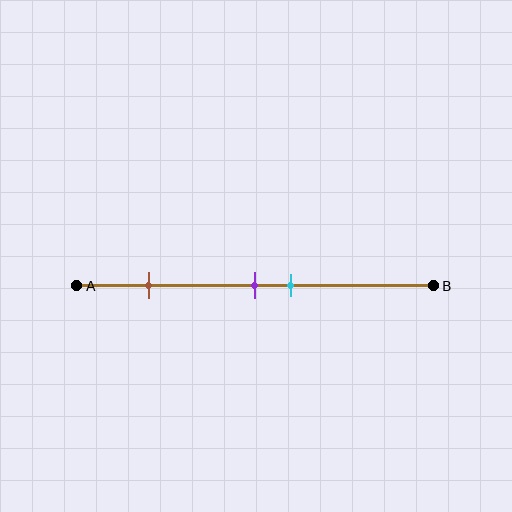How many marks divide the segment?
There are 3 marks dividing the segment.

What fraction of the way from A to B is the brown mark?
The brown mark is approximately 20% (0.2) of the way from A to B.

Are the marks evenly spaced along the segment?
No, the marks are not evenly spaced.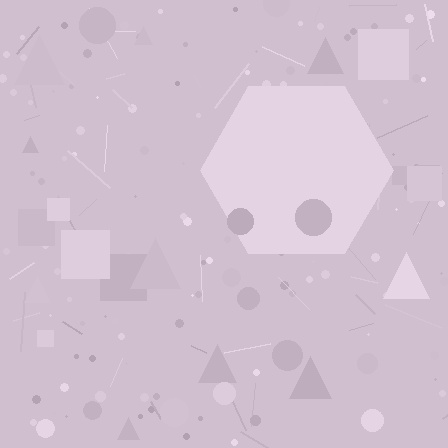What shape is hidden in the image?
A hexagon is hidden in the image.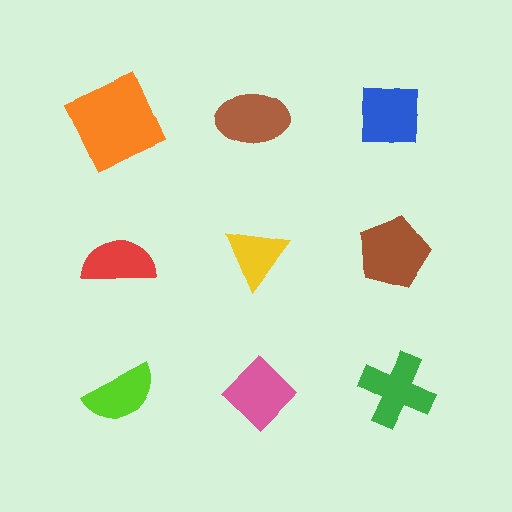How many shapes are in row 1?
3 shapes.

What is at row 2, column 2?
A yellow triangle.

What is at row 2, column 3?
A brown pentagon.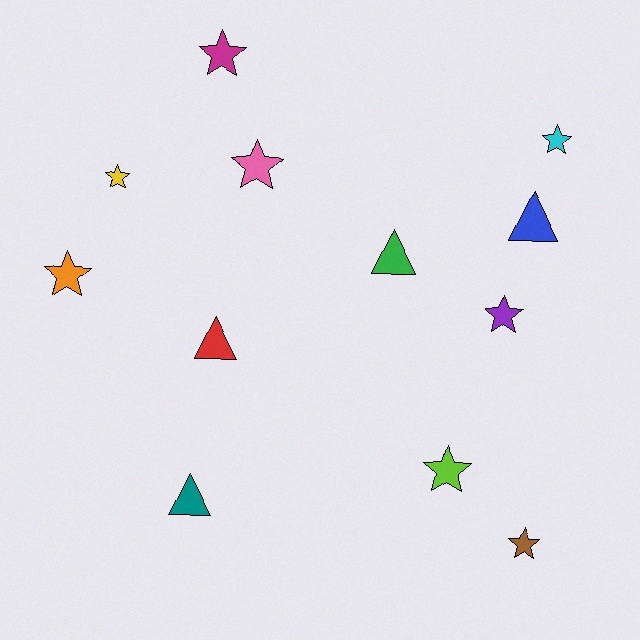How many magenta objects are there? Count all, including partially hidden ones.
There is 1 magenta object.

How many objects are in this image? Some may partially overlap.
There are 12 objects.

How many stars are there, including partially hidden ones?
There are 8 stars.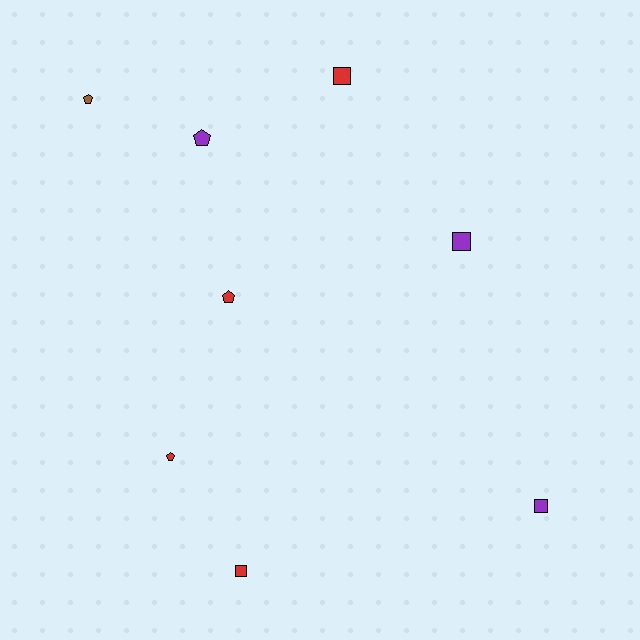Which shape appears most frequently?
Square, with 4 objects.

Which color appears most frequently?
Red, with 4 objects.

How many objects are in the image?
There are 8 objects.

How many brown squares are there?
There are no brown squares.